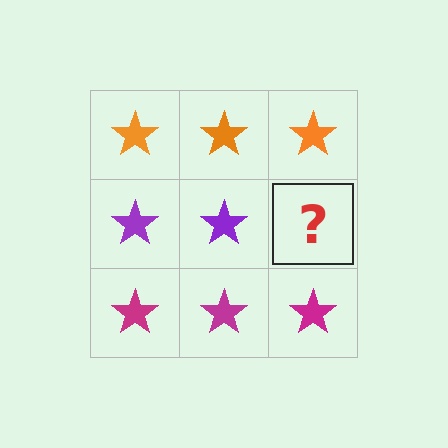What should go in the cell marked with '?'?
The missing cell should contain a purple star.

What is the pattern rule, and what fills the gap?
The rule is that each row has a consistent color. The gap should be filled with a purple star.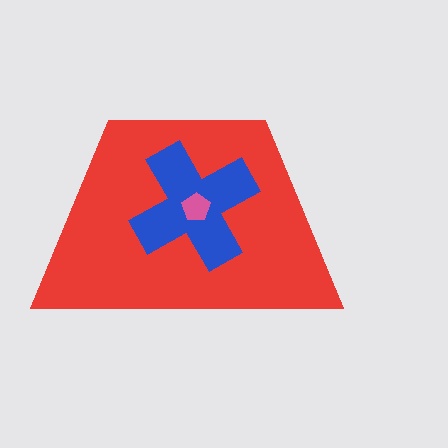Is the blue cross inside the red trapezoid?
Yes.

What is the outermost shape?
The red trapezoid.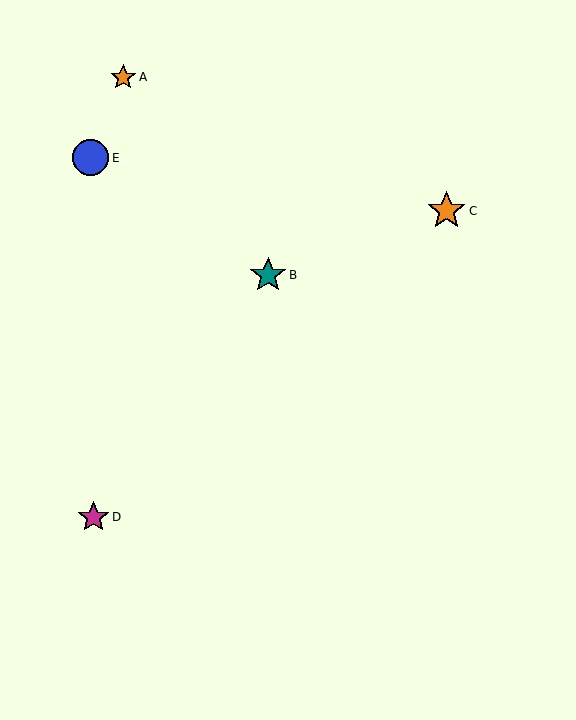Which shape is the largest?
The orange star (labeled C) is the largest.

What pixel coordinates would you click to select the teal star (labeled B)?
Click at (268, 275) to select the teal star B.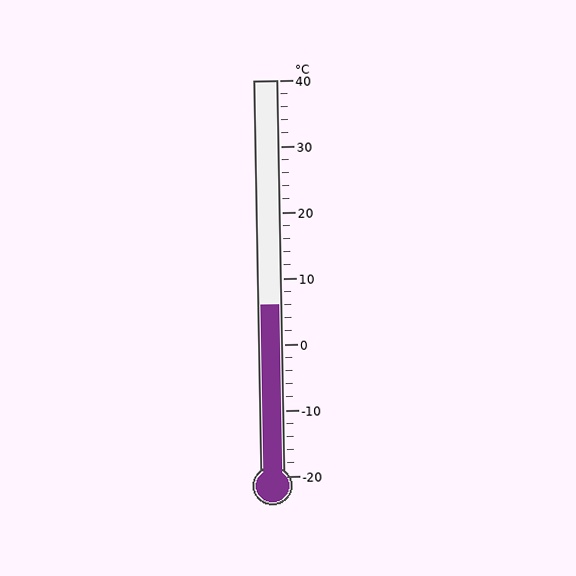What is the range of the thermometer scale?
The thermometer scale ranges from -20°C to 40°C.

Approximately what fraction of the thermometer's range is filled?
The thermometer is filled to approximately 45% of its range.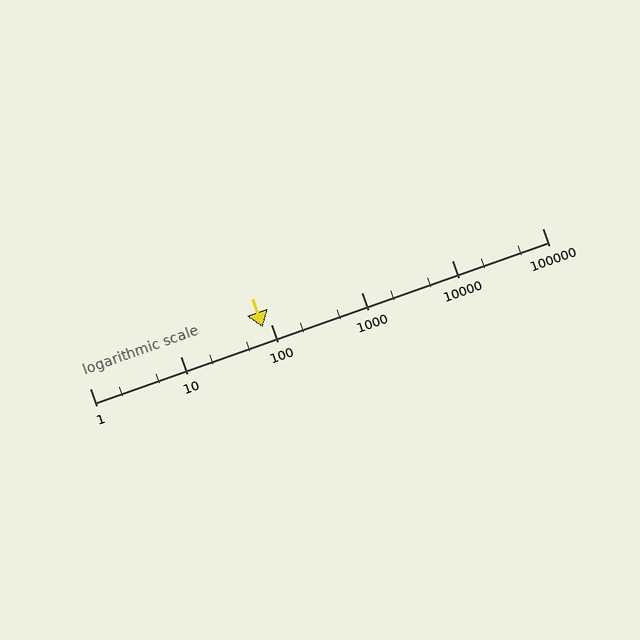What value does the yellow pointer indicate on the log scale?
The pointer indicates approximately 82.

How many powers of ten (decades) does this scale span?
The scale spans 5 decades, from 1 to 100000.